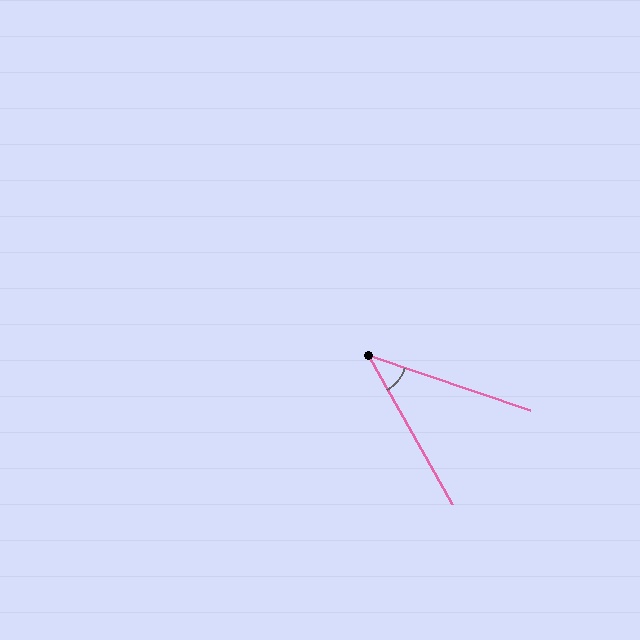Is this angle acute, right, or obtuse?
It is acute.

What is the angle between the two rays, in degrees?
Approximately 42 degrees.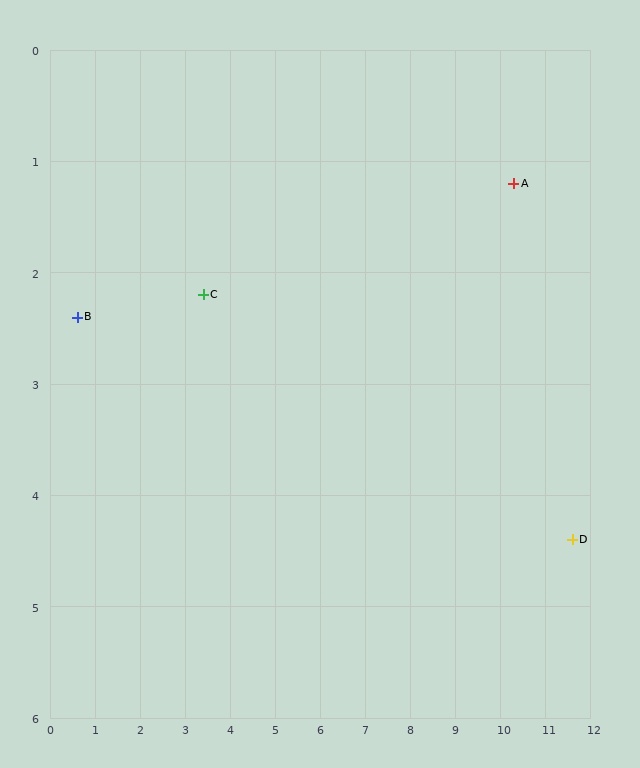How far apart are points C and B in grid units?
Points C and B are about 2.8 grid units apart.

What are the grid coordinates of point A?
Point A is at approximately (10.3, 1.2).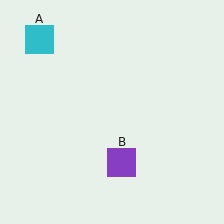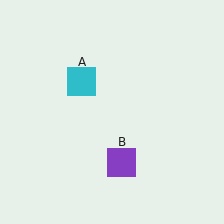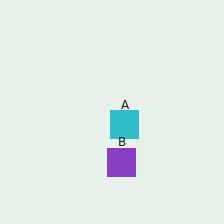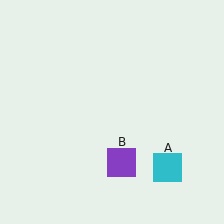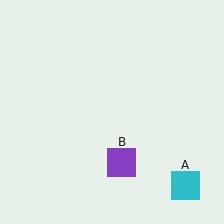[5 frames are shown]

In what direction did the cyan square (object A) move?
The cyan square (object A) moved down and to the right.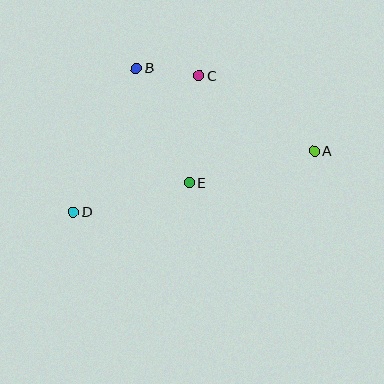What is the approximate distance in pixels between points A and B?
The distance between A and B is approximately 196 pixels.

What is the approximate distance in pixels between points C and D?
The distance between C and D is approximately 185 pixels.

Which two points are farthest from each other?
Points A and D are farthest from each other.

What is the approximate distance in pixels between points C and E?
The distance between C and E is approximately 107 pixels.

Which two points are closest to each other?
Points B and C are closest to each other.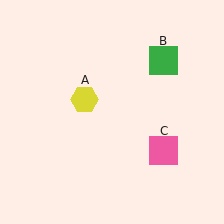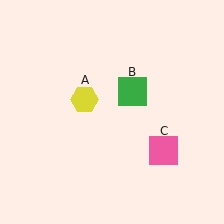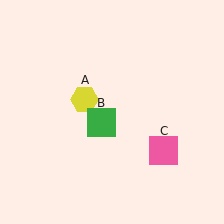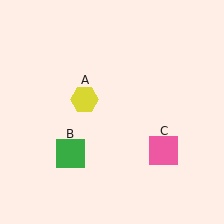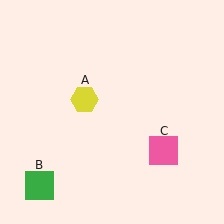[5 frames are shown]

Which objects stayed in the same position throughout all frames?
Yellow hexagon (object A) and pink square (object C) remained stationary.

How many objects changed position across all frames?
1 object changed position: green square (object B).